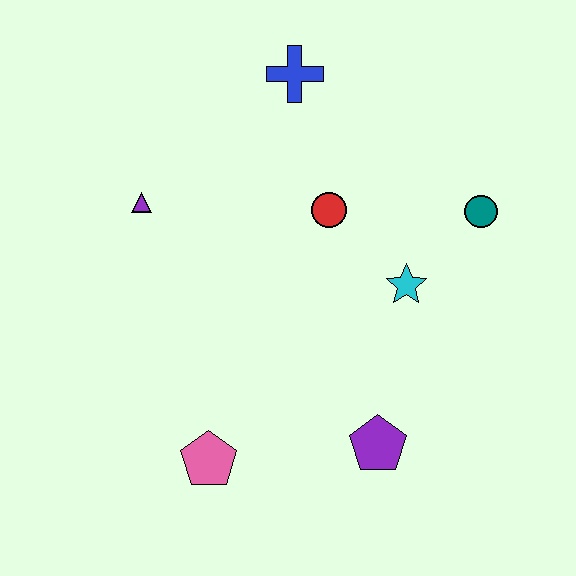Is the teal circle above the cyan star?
Yes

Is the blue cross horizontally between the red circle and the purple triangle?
Yes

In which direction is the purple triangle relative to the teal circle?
The purple triangle is to the left of the teal circle.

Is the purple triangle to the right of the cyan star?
No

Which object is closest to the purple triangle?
The red circle is closest to the purple triangle.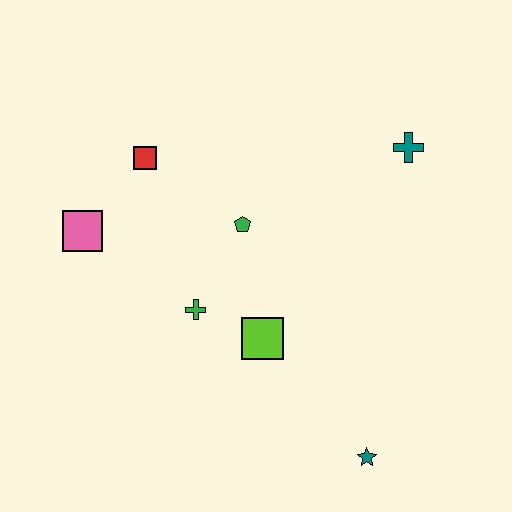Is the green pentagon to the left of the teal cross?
Yes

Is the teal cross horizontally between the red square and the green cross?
No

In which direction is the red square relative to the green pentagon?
The red square is to the left of the green pentagon.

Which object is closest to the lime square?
The green cross is closest to the lime square.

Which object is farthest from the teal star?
The red square is farthest from the teal star.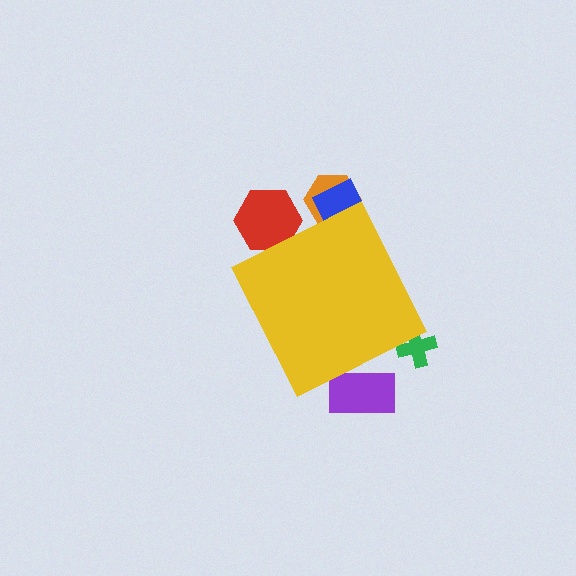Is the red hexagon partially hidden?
Yes, the red hexagon is partially hidden behind the yellow diamond.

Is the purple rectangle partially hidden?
Yes, the purple rectangle is partially hidden behind the yellow diamond.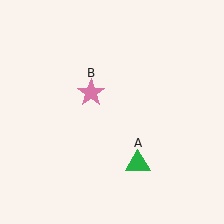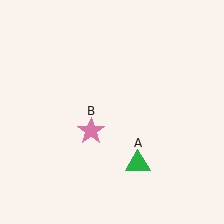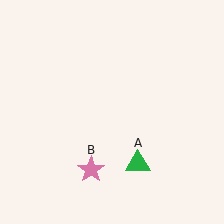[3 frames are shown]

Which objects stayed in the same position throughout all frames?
Green triangle (object A) remained stationary.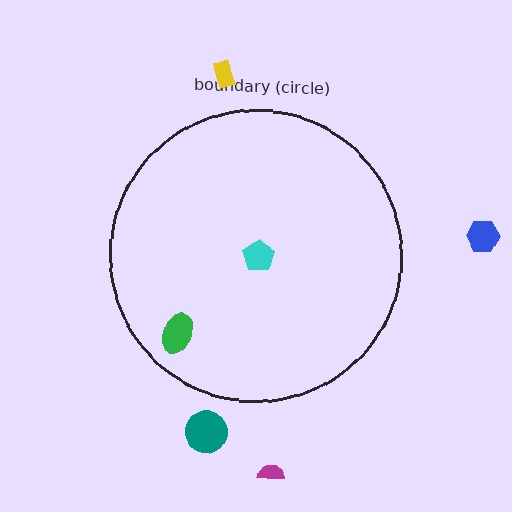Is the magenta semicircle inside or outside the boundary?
Outside.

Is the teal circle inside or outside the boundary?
Outside.